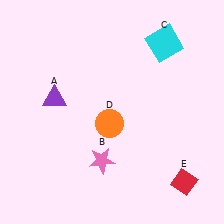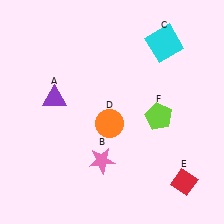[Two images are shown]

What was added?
A lime pentagon (F) was added in Image 2.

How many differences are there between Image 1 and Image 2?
There is 1 difference between the two images.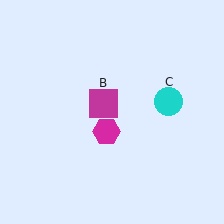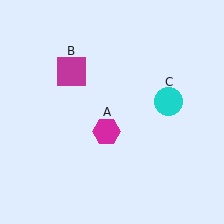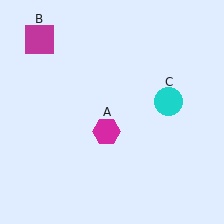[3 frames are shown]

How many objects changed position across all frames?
1 object changed position: magenta square (object B).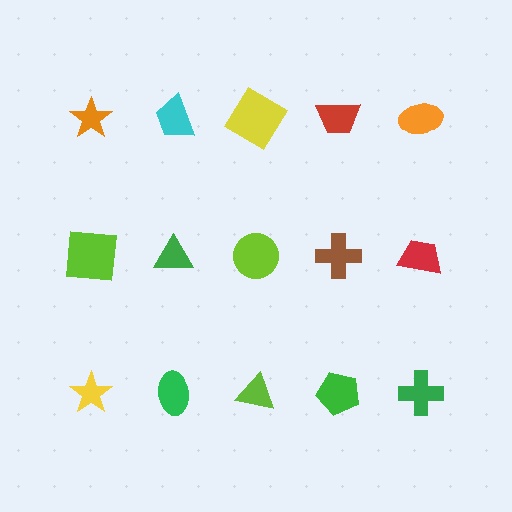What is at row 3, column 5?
A green cross.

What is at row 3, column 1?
A yellow star.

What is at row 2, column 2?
A green triangle.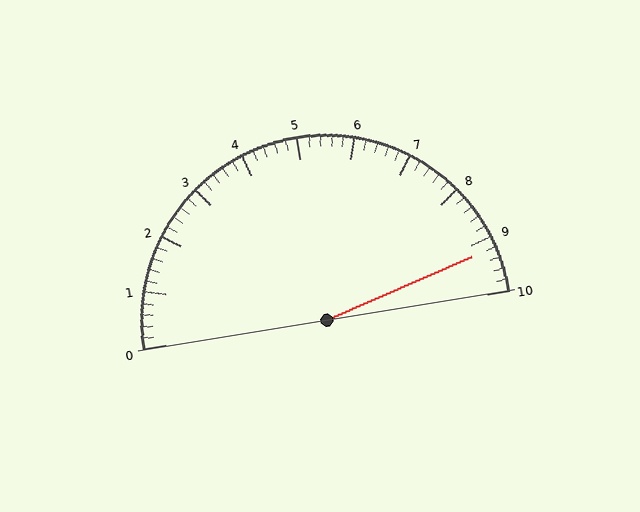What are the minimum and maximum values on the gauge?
The gauge ranges from 0 to 10.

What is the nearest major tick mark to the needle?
The nearest major tick mark is 9.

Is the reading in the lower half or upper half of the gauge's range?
The reading is in the upper half of the range (0 to 10).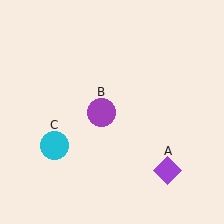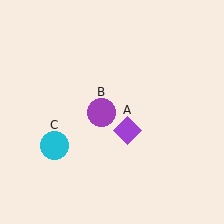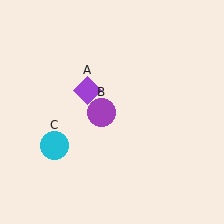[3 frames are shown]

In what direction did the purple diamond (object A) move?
The purple diamond (object A) moved up and to the left.